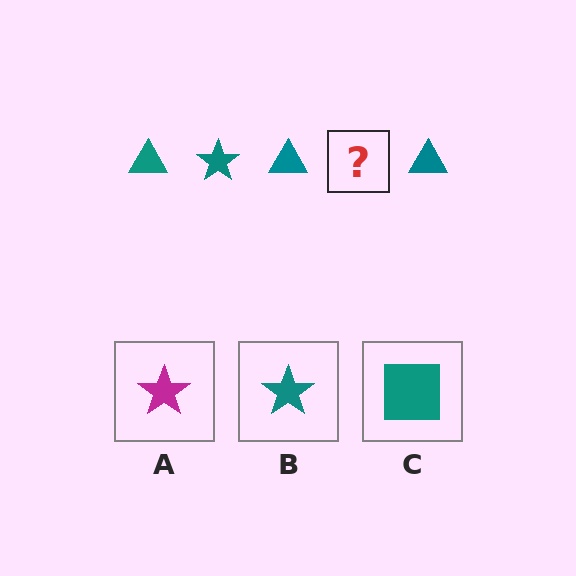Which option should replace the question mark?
Option B.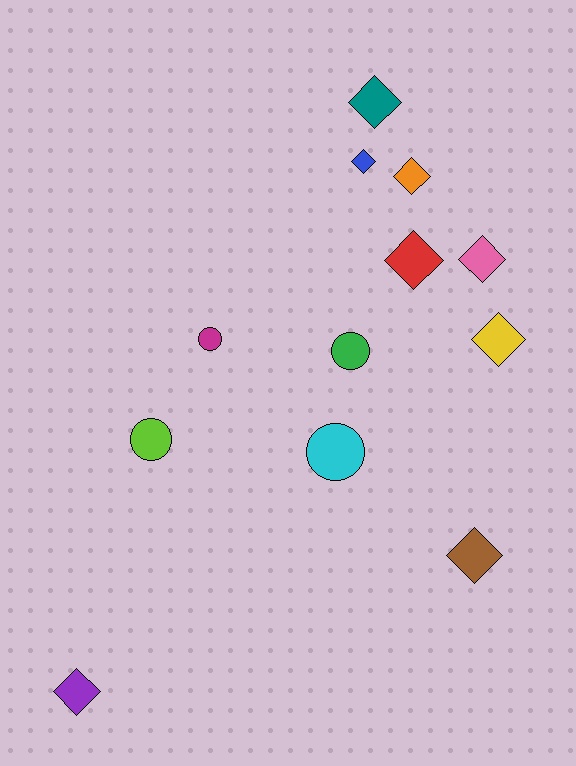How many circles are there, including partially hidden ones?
There are 4 circles.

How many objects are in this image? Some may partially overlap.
There are 12 objects.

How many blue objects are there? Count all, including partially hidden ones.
There is 1 blue object.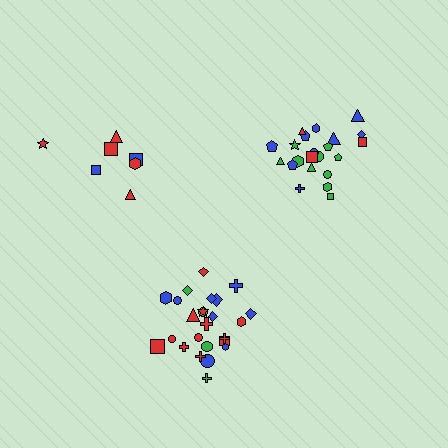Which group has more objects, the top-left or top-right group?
The top-right group.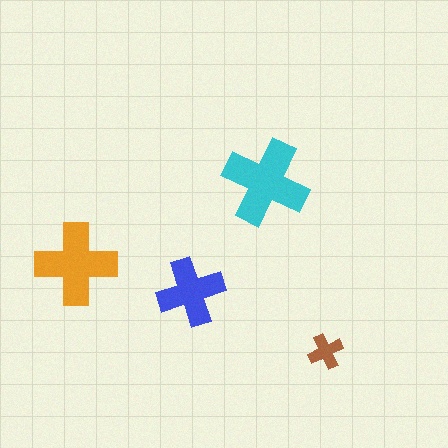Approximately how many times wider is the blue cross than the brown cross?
About 2 times wider.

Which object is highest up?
The cyan cross is topmost.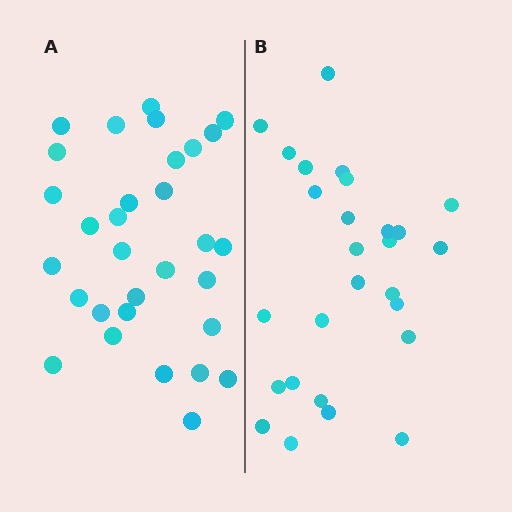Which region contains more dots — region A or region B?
Region A (the left region) has more dots.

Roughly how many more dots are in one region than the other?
Region A has about 4 more dots than region B.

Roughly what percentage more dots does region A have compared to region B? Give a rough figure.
About 15% more.